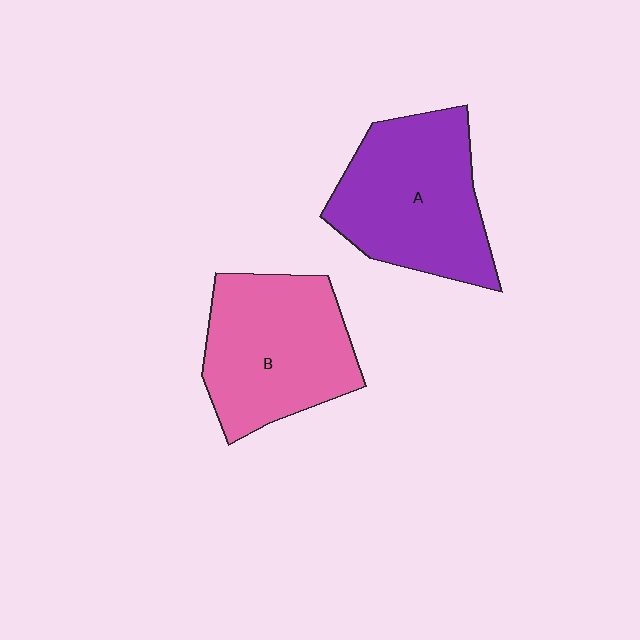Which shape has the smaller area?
Shape B (pink).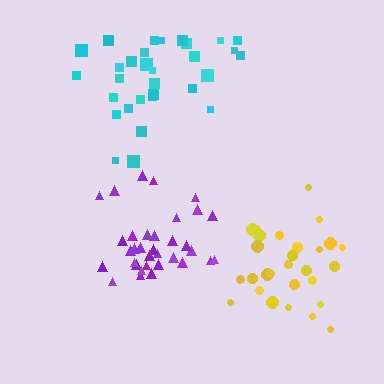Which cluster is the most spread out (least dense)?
Cyan.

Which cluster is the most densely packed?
Purple.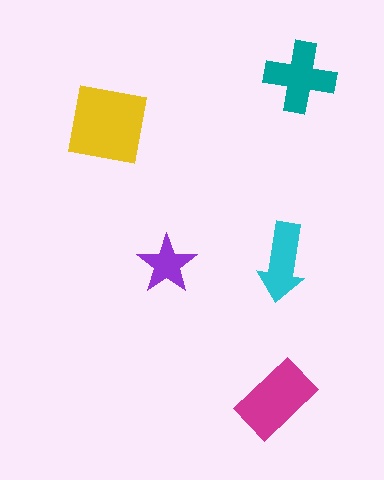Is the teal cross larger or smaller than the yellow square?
Smaller.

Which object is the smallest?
The purple star.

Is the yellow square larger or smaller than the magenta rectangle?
Larger.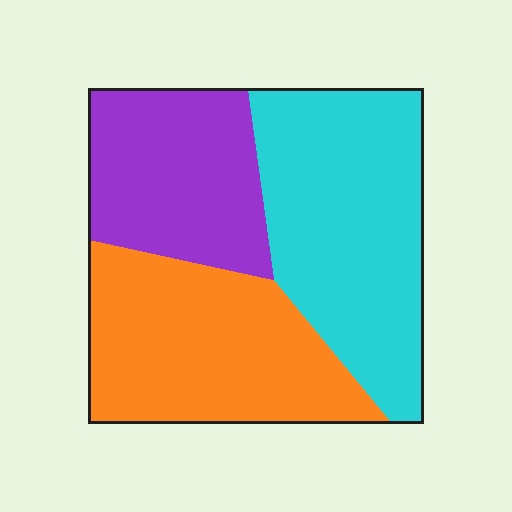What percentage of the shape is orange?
Orange covers around 35% of the shape.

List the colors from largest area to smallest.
From largest to smallest: cyan, orange, purple.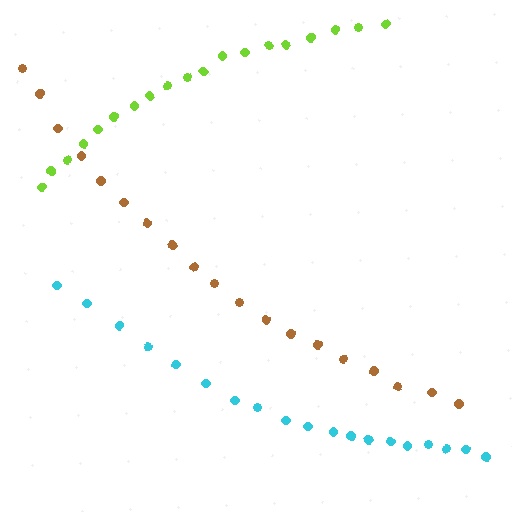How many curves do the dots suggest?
There are 3 distinct paths.